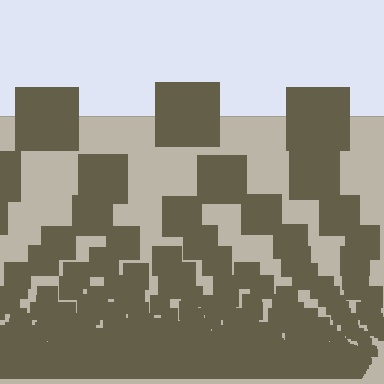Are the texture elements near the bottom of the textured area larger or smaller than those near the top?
Smaller. The gradient is inverted — elements near the bottom are smaller and denser.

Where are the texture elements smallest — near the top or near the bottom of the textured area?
Near the bottom.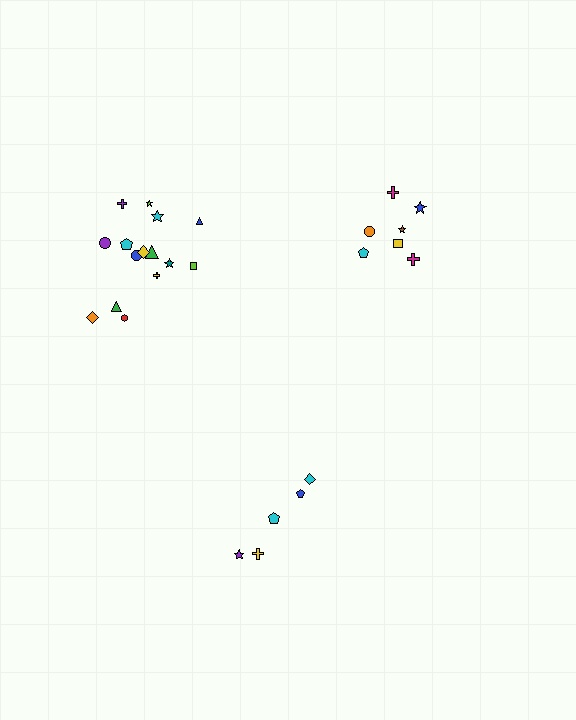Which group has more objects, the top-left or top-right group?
The top-left group.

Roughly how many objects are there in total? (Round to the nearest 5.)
Roughly 25 objects in total.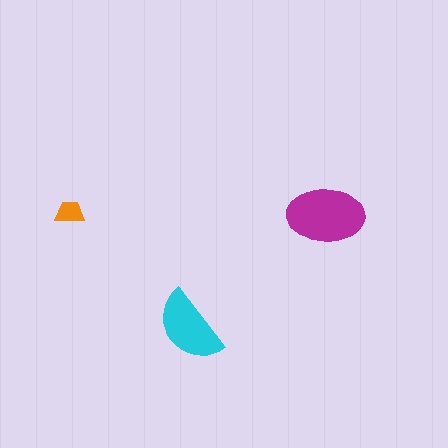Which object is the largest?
The magenta ellipse.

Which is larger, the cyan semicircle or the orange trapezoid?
The cyan semicircle.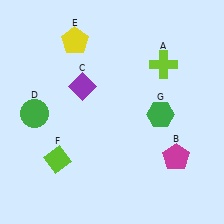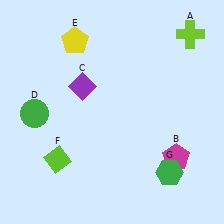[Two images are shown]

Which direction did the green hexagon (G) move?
The green hexagon (G) moved down.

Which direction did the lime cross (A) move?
The lime cross (A) moved up.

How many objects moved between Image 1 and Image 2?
2 objects moved between the two images.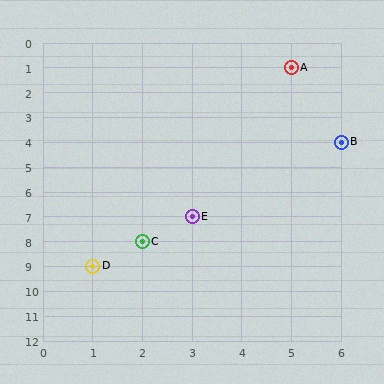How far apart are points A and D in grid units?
Points A and D are 4 columns and 8 rows apart (about 8.9 grid units diagonally).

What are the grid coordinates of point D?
Point D is at grid coordinates (1, 9).